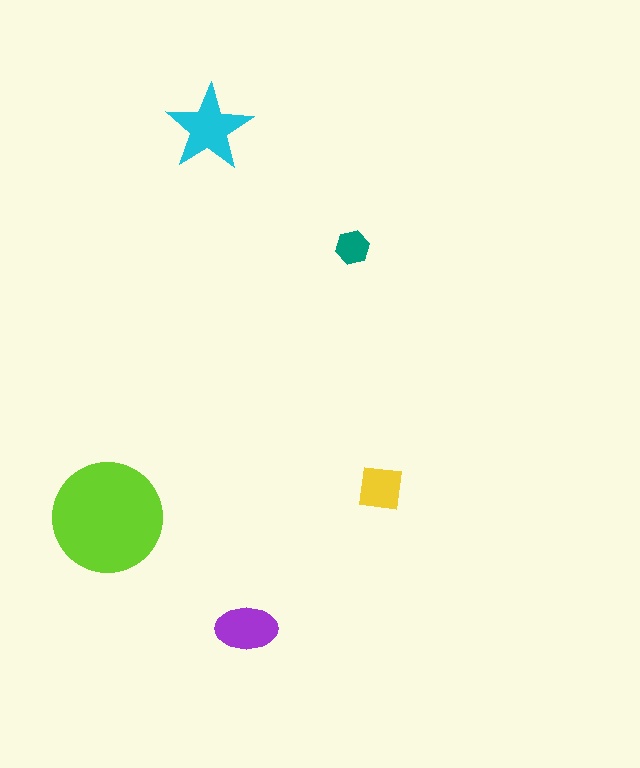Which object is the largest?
The lime circle.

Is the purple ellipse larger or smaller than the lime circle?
Smaller.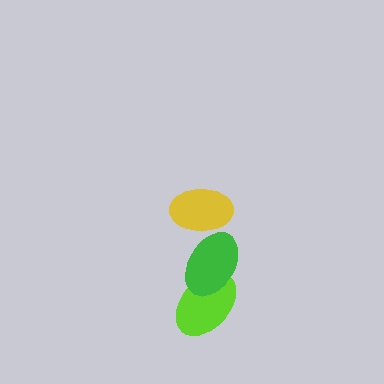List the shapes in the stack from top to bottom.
From top to bottom: the yellow ellipse, the green ellipse, the lime ellipse.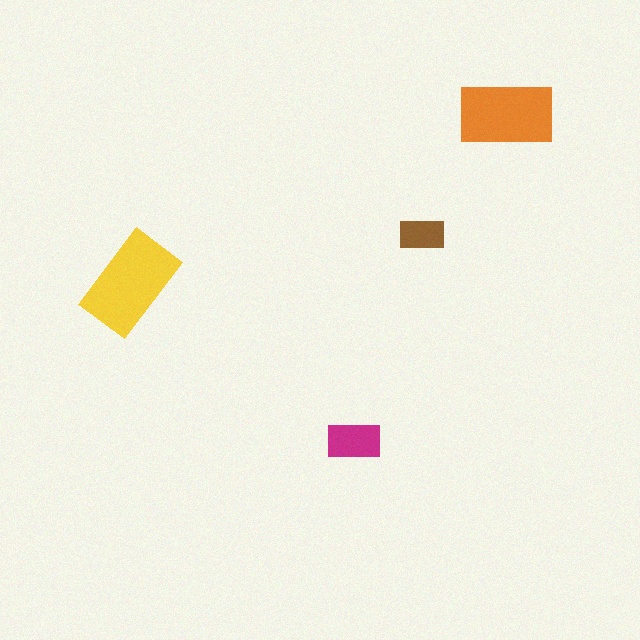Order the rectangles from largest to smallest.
the yellow one, the orange one, the magenta one, the brown one.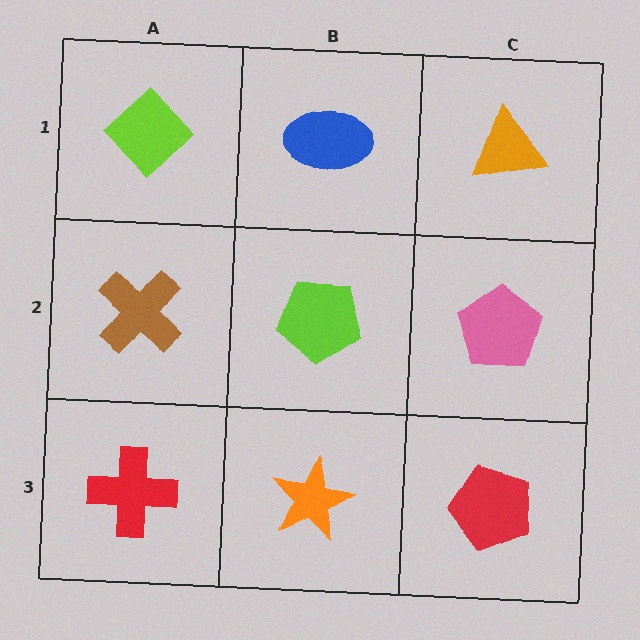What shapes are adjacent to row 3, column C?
A pink pentagon (row 2, column C), an orange star (row 3, column B).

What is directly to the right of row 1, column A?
A blue ellipse.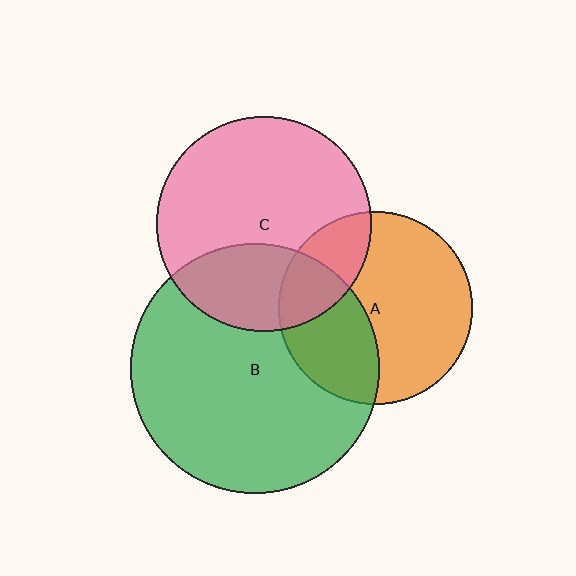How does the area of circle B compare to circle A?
Approximately 1.7 times.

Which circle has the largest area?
Circle B (green).